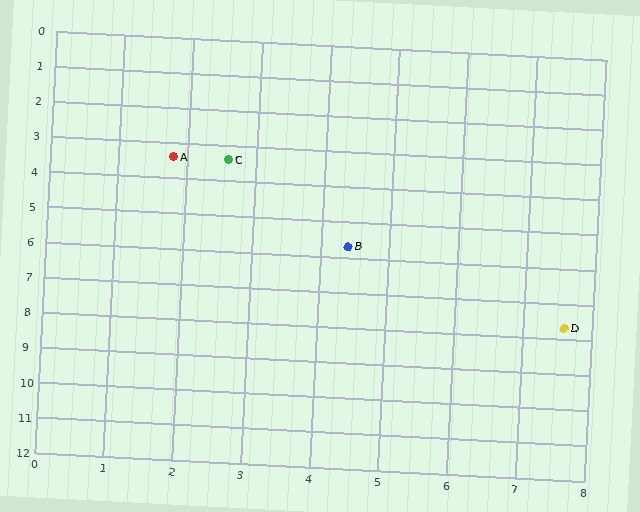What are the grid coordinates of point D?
Point D is at approximately (7.6, 7.7).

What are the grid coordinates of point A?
Point A is at approximately (1.8, 3.4).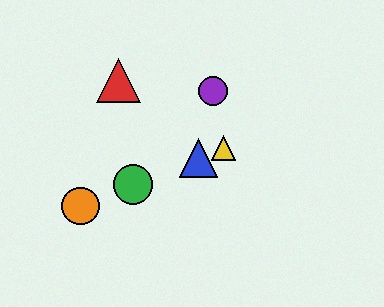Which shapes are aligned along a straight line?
The blue triangle, the green circle, the yellow triangle, the orange circle are aligned along a straight line.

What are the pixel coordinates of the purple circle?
The purple circle is at (213, 91).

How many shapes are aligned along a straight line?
4 shapes (the blue triangle, the green circle, the yellow triangle, the orange circle) are aligned along a straight line.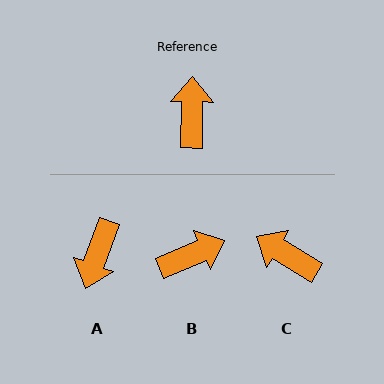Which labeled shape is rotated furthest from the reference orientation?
A, about 161 degrees away.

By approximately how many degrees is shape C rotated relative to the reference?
Approximately 60 degrees counter-clockwise.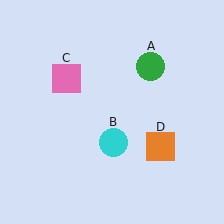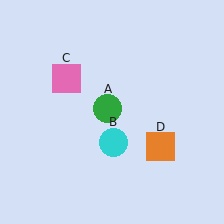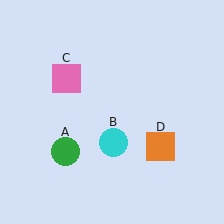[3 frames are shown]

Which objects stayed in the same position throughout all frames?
Cyan circle (object B) and pink square (object C) and orange square (object D) remained stationary.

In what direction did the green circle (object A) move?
The green circle (object A) moved down and to the left.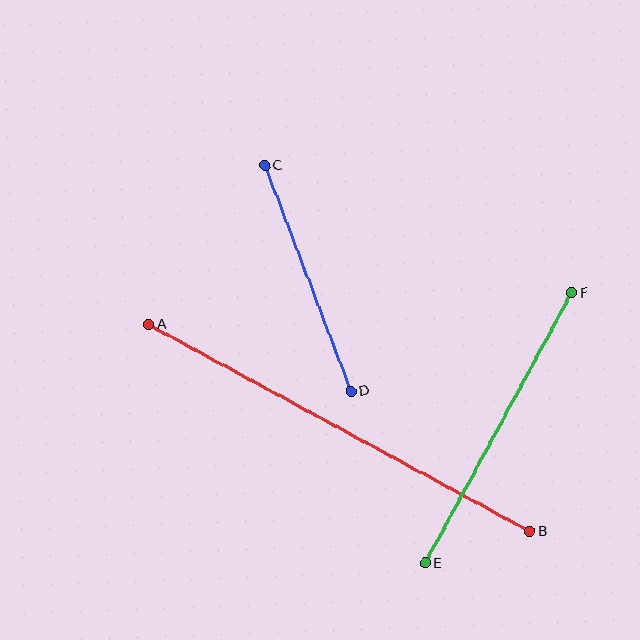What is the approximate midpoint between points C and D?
The midpoint is at approximately (308, 278) pixels.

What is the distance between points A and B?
The distance is approximately 434 pixels.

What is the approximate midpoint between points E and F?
The midpoint is at approximately (498, 428) pixels.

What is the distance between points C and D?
The distance is approximately 242 pixels.